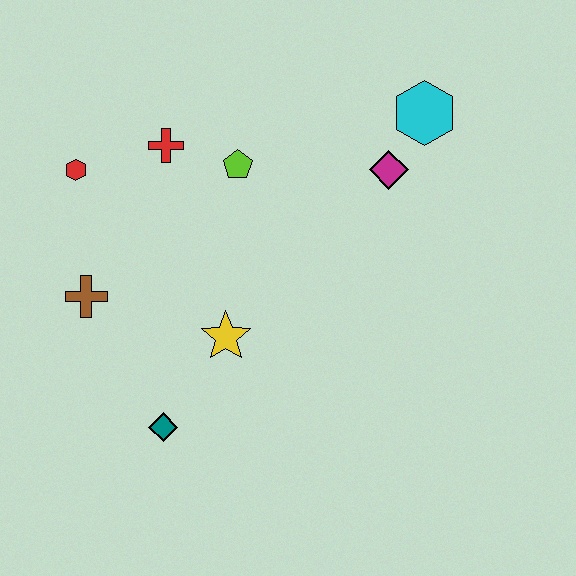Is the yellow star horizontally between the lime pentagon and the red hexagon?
Yes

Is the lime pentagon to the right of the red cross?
Yes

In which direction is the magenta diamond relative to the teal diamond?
The magenta diamond is above the teal diamond.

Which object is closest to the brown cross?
The red hexagon is closest to the brown cross.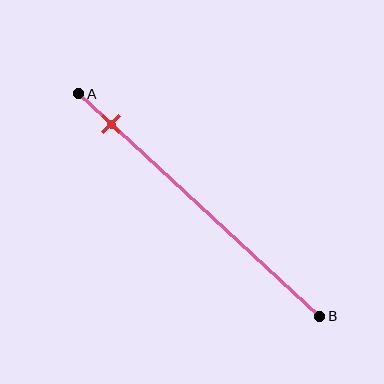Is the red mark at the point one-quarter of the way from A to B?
No, the mark is at about 15% from A, not at the 25% one-quarter point.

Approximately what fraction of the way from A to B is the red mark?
The red mark is approximately 15% of the way from A to B.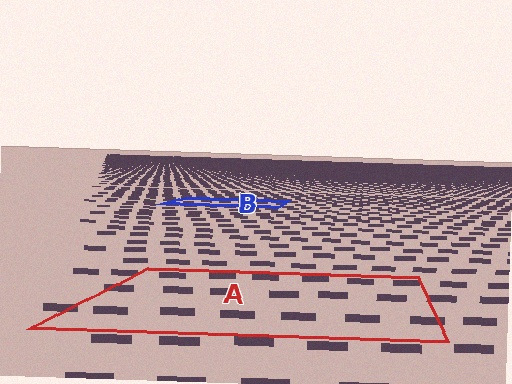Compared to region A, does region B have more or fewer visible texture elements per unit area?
Region B has more texture elements per unit area — they are packed more densely because it is farther away.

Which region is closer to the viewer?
Region A is closer. The texture elements there are larger and more spread out.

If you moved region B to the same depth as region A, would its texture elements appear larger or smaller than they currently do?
They would appear larger. At a closer depth, the same texture elements are projected at a bigger on-screen size.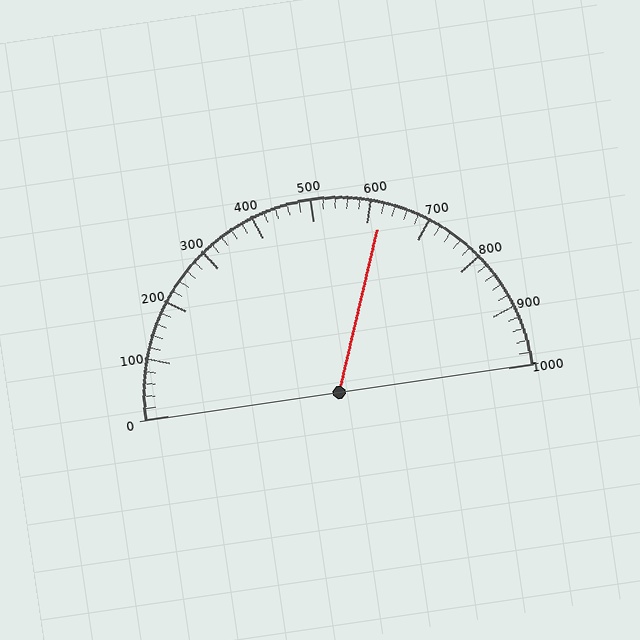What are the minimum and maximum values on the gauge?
The gauge ranges from 0 to 1000.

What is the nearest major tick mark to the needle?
The nearest major tick mark is 600.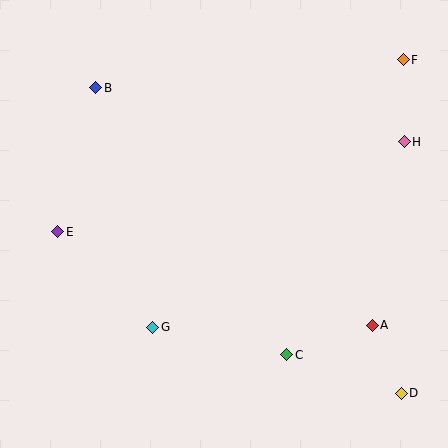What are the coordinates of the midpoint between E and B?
The midpoint between E and B is at (77, 160).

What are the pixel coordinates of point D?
Point D is at (401, 393).